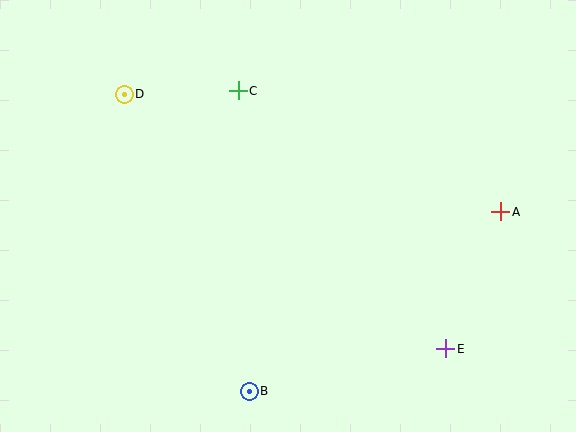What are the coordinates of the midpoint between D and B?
The midpoint between D and B is at (187, 243).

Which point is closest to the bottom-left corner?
Point B is closest to the bottom-left corner.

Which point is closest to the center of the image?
Point C at (238, 91) is closest to the center.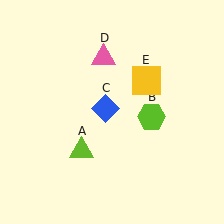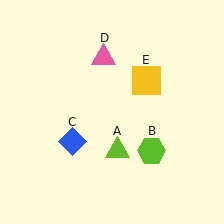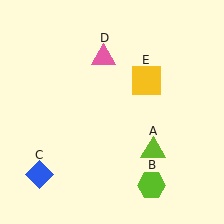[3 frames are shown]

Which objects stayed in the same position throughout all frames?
Pink triangle (object D) and yellow square (object E) remained stationary.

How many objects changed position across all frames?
3 objects changed position: lime triangle (object A), lime hexagon (object B), blue diamond (object C).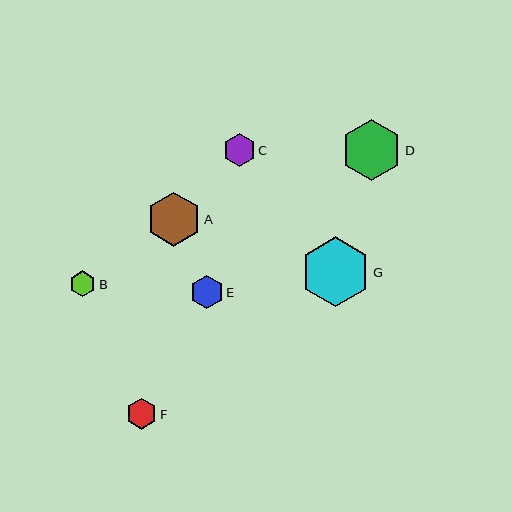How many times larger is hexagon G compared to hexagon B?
Hexagon G is approximately 2.6 times the size of hexagon B.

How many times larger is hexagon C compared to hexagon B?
Hexagon C is approximately 1.2 times the size of hexagon B.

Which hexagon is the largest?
Hexagon G is the largest with a size of approximately 70 pixels.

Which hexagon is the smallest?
Hexagon B is the smallest with a size of approximately 26 pixels.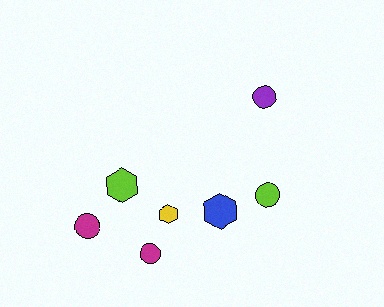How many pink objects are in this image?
There are no pink objects.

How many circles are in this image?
There are 4 circles.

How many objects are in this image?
There are 7 objects.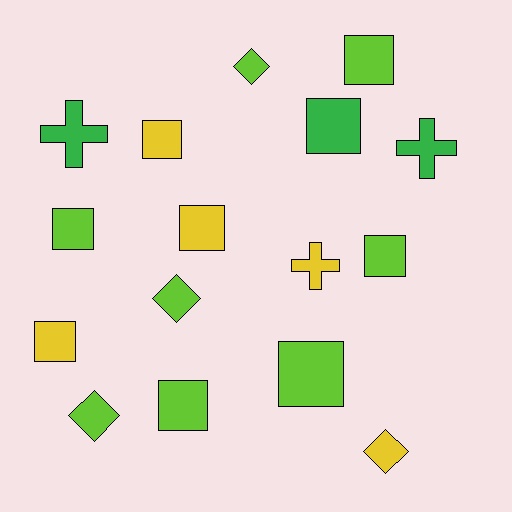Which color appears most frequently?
Lime, with 8 objects.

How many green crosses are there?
There are 2 green crosses.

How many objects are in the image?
There are 16 objects.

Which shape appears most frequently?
Square, with 9 objects.